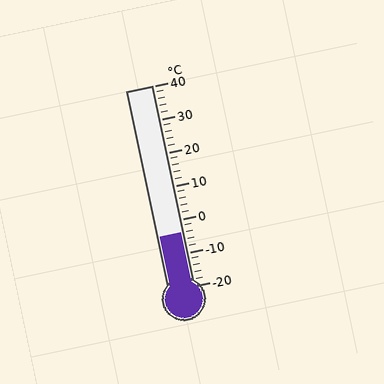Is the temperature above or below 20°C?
The temperature is below 20°C.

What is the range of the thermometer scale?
The thermometer scale ranges from -20°C to 40°C.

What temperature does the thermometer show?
The thermometer shows approximately -4°C.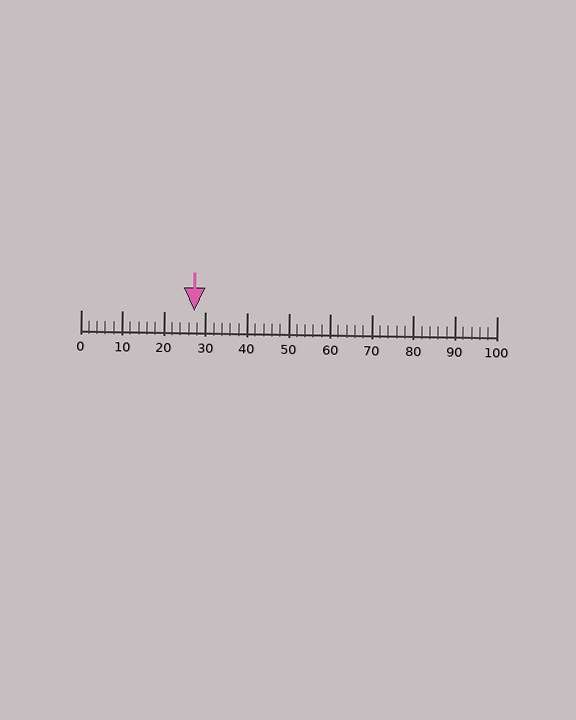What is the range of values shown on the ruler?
The ruler shows values from 0 to 100.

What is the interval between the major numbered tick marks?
The major tick marks are spaced 10 units apart.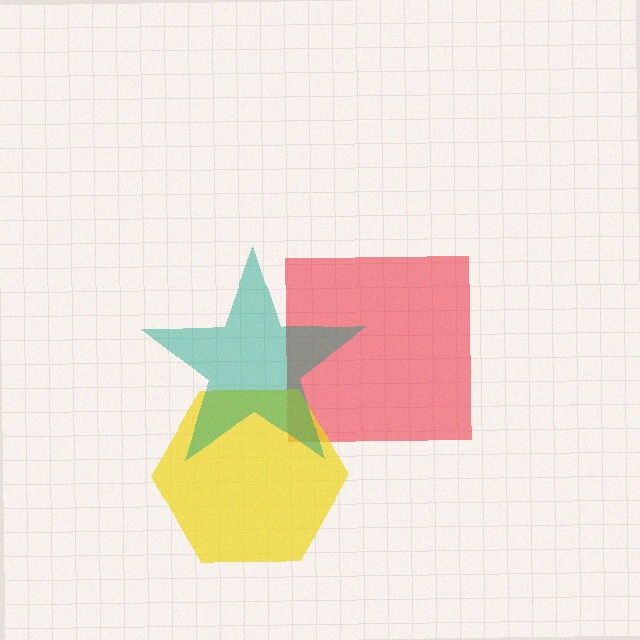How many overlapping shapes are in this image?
There are 3 overlapping shapes in the image.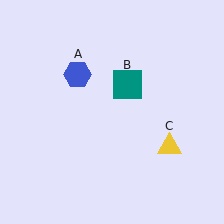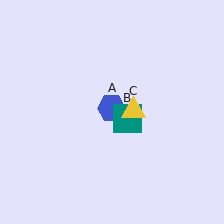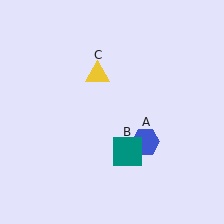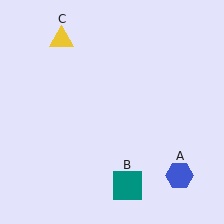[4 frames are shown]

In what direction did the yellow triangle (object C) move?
The yellow triangle (object C) moved up and to the left.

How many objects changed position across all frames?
3 objects changed position: blue hexagon (object A), teal square (object B), yellow triangle (object C).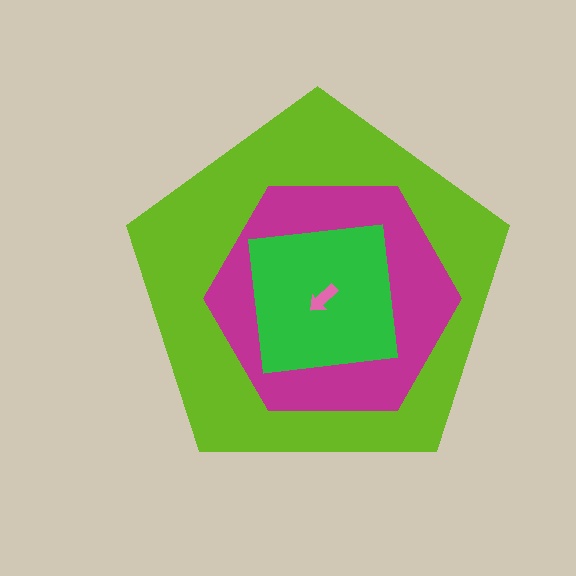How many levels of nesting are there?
4.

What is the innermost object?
The pink arrow.